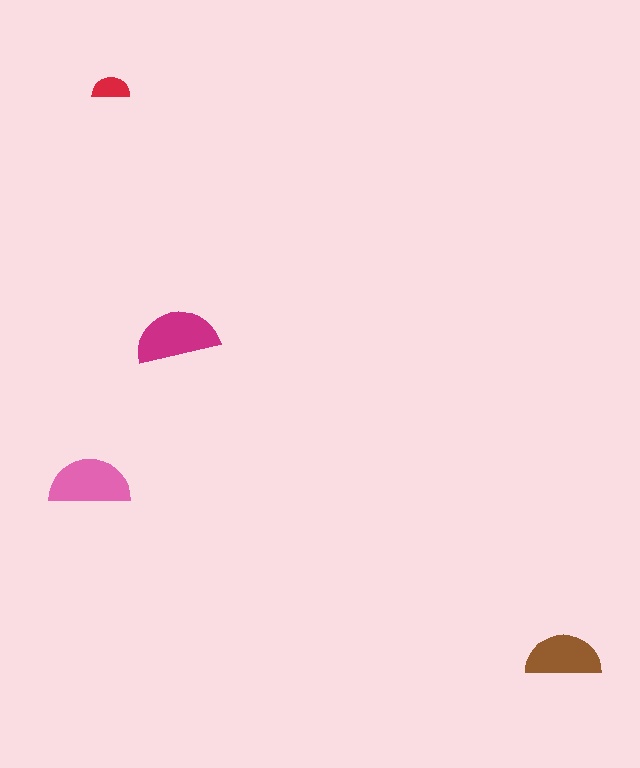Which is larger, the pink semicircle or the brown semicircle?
The pink one.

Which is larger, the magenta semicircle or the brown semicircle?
The magenta one.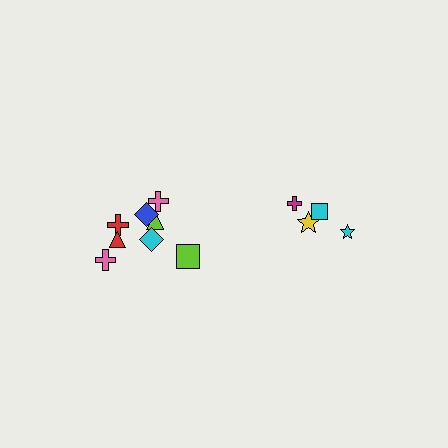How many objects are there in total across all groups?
There are 12 objects.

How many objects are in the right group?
There are 4 objects.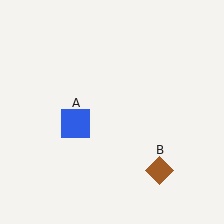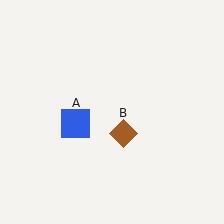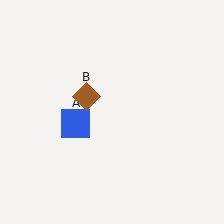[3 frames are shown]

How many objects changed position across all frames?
1 object changed position: brown diamond (object B).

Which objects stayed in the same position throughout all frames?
Blue square (object A) remained stationary.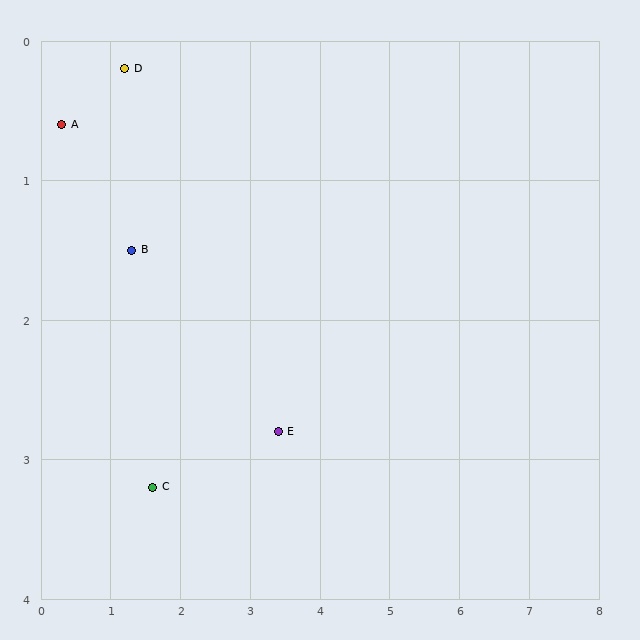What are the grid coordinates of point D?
Point D is at approximately (1.2, 0.2).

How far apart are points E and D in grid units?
Points E and D are about 3.4 grid units apart.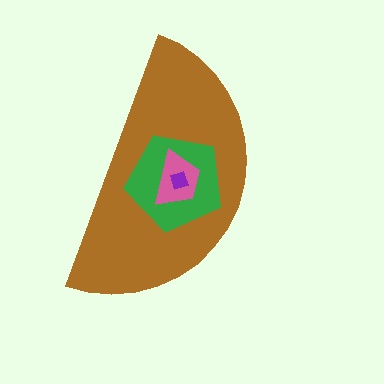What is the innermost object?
The purple square.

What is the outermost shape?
The brown semicircle.